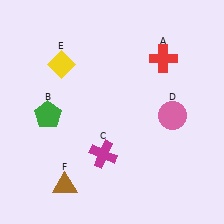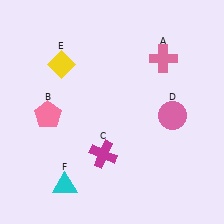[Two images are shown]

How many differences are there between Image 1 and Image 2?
There are 3 differences between the two images.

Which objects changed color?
A changed from red to pink. B changed from green to pink. F changed from brown to cyan.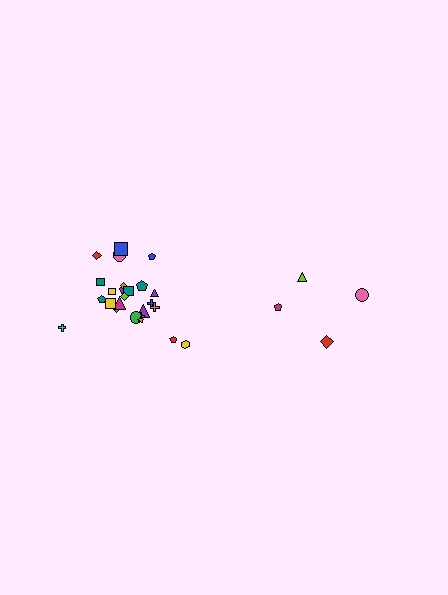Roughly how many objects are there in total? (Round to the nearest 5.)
Roughly 30 objects in total.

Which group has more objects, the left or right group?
The left group.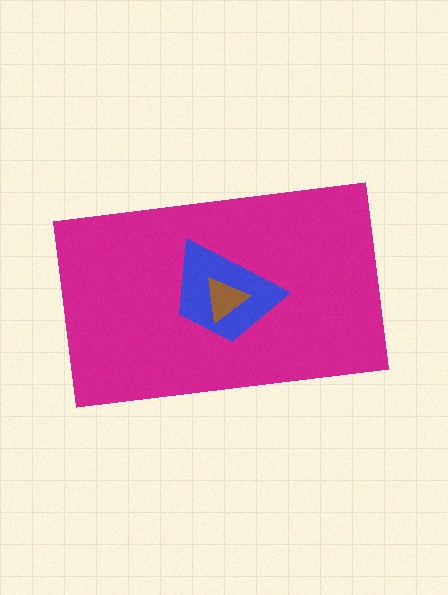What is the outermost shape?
The magenta rectangle.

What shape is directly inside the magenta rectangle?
The blue trapezoid.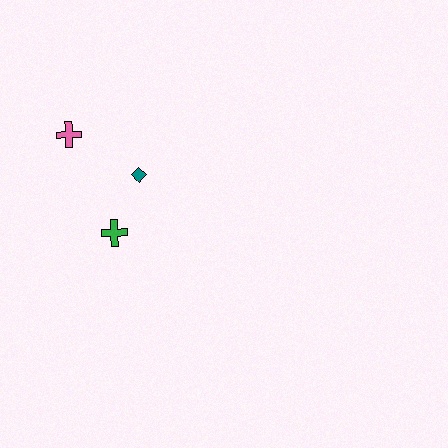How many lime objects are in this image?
There are no lime objects.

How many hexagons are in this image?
There are no hexagons.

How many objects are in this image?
There are 3 objects.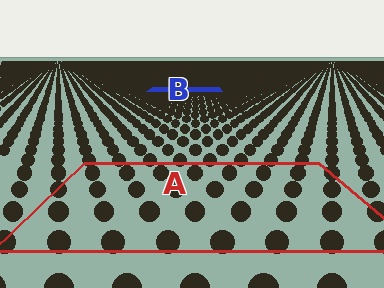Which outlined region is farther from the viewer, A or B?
Region B is farther from the viewer — the texture elements inside it appear smaller and more densely packed.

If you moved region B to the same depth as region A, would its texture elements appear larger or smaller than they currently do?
They would appear larger. At a closer depth, the same texture elements are projected at a bigger on-screen size.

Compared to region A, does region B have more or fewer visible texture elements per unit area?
Region B has more texture elements per unit area — they are packed more densely because it is farther away.